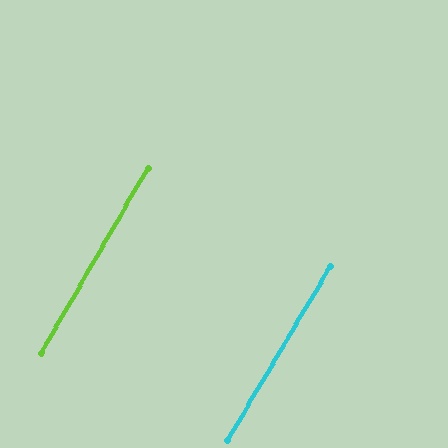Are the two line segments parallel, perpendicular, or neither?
Parallel — their directions differ by only 0.4°.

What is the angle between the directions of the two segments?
Approximately 0 degrees.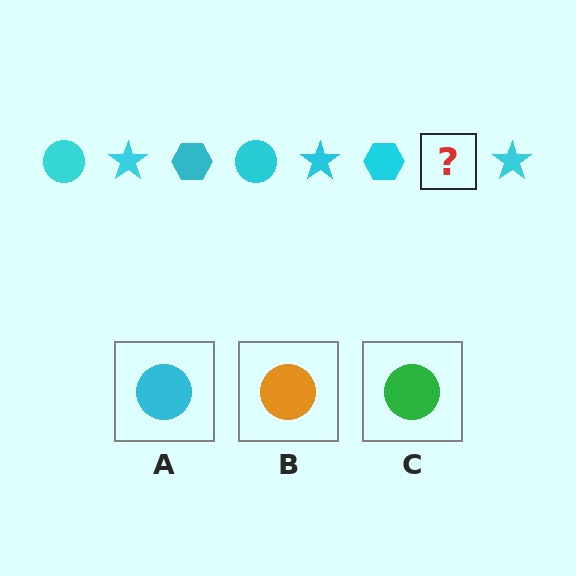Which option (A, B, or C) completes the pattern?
A.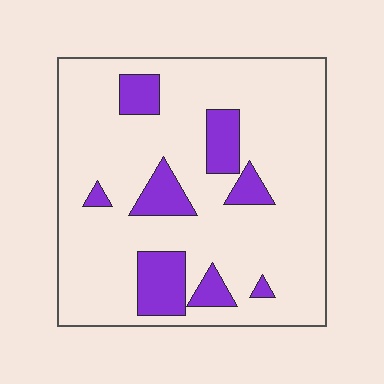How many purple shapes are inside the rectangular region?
8.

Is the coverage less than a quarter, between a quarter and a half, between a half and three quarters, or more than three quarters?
Less than a quarter.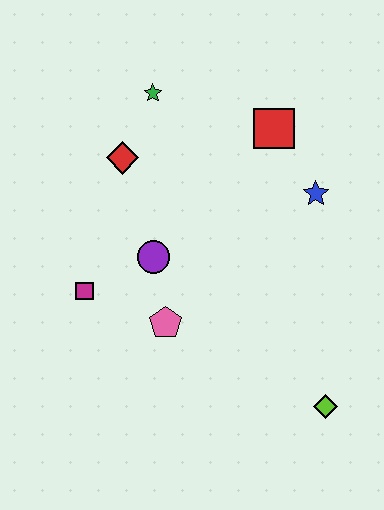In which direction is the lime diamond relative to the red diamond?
The lime diamond is below the red diamond.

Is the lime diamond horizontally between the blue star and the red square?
No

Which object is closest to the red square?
The blue star is closest to the red square.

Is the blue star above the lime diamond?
Yes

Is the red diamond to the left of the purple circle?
Yes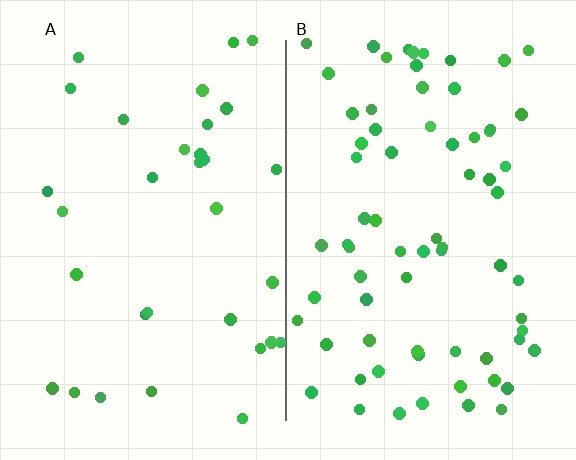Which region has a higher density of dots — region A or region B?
B (the right).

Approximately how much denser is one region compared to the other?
Approximately 2.2× — region B over region A.